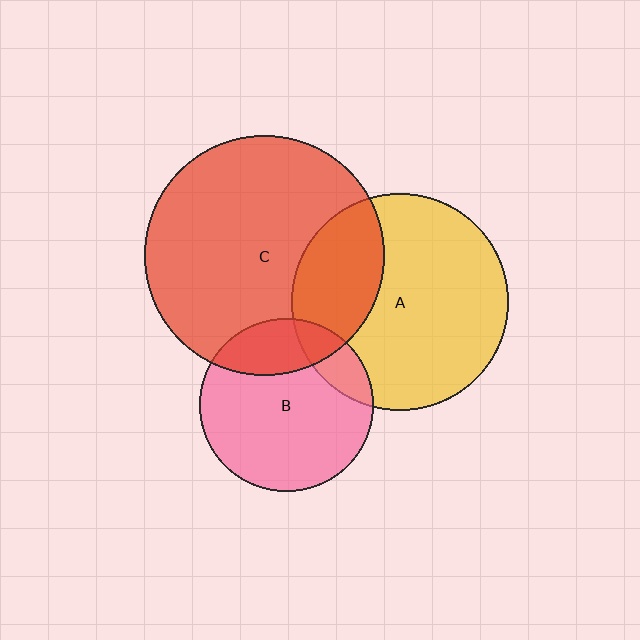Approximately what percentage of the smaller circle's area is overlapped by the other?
Approximately 30%.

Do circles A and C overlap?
Yes.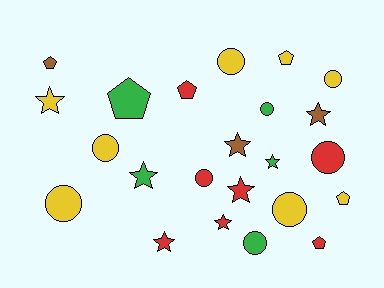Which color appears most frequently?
Yellow, with 8 objects.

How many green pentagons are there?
There is 1 green pentagon.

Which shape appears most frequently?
Circle, with 9 objects.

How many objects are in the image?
There are 23 objects.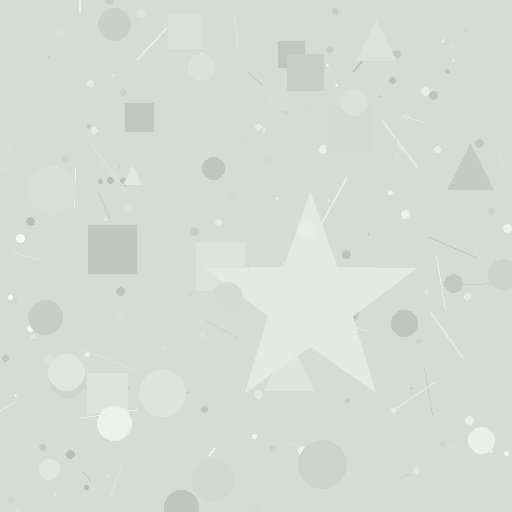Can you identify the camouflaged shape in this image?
The camouflaged shape is a star.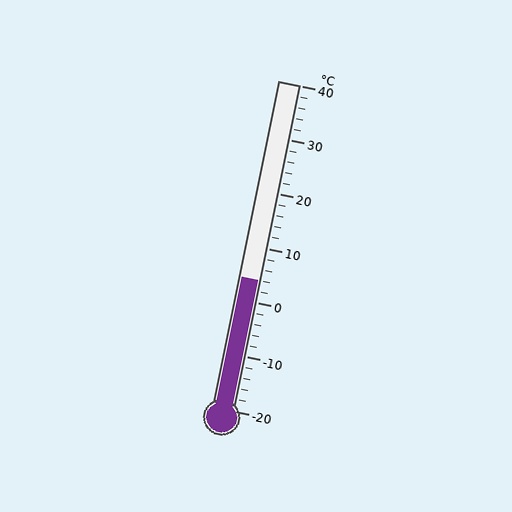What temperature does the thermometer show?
The thermometer shows approximately 4°C.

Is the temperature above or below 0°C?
The temperature is above 0°C.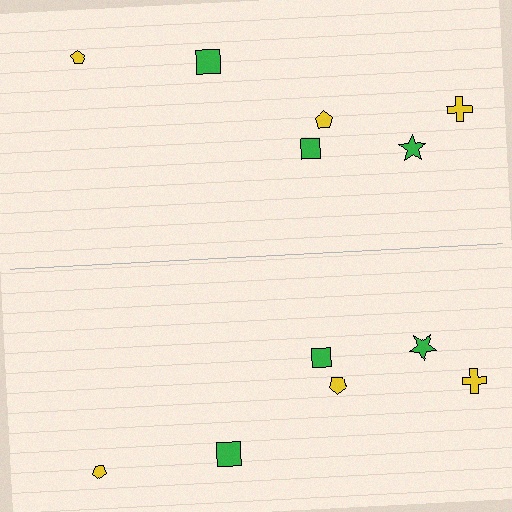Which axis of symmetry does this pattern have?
The pattern has a horizontal axis of symmetry running through the center of the image.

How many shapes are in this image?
There are 12 shapes in this image.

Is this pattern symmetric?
Yes, this pattern has bilateral (reflection) symmetry.